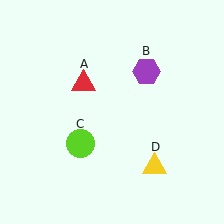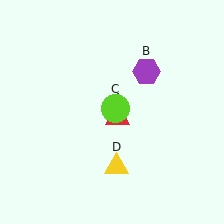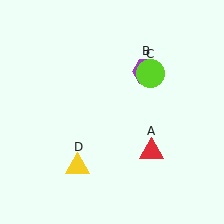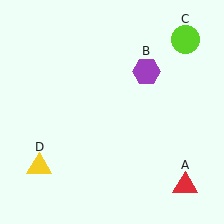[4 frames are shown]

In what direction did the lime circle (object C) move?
The lime circle (object C) moved up and to the right.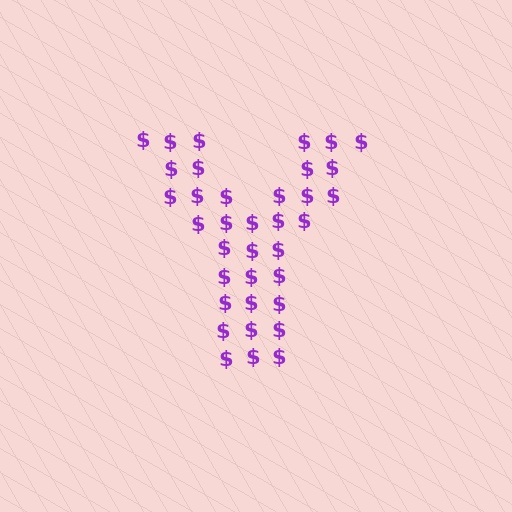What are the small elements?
The small elements are dollar signs.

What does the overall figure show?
The overall figure shows the letter Y.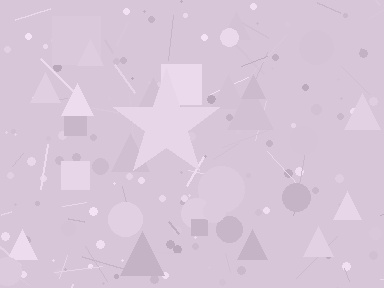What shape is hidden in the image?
A star is hidden in the image.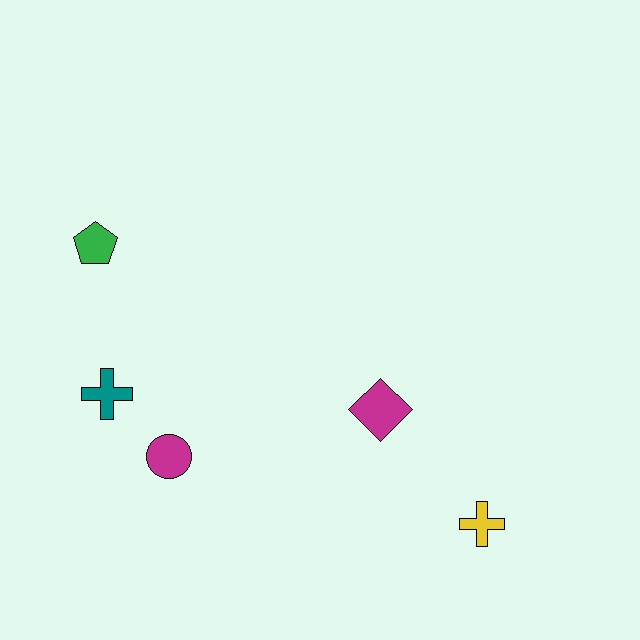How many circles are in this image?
There is 1 circle.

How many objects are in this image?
There are 5 objects.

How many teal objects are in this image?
There is 1 teal object.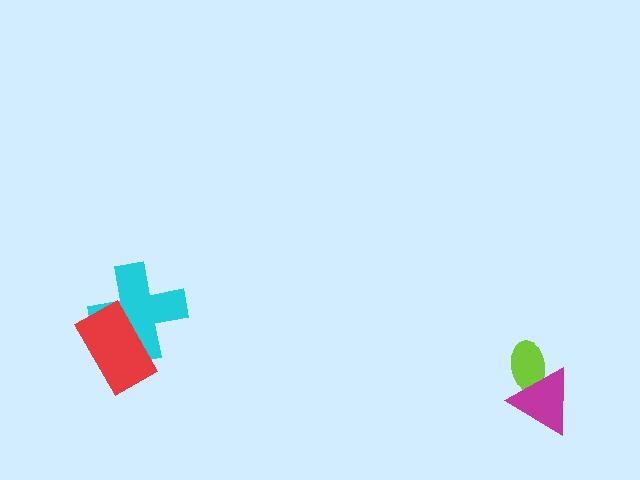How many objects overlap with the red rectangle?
1 object overlaps with the red rectangle.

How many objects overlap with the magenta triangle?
1 object overlaps with the magenta triangle.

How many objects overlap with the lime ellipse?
1 object overlaps with the lime ellipse.